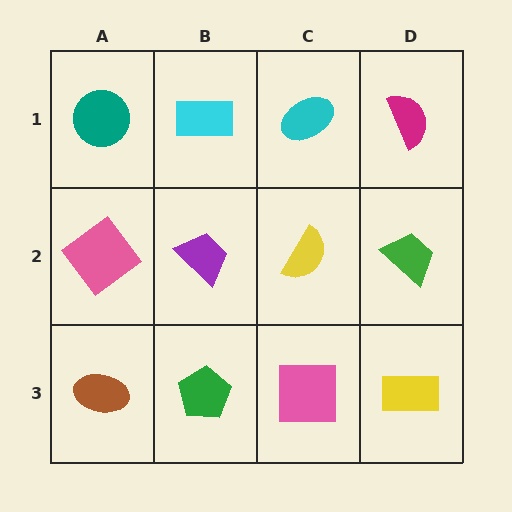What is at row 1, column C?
A cyan ellipse.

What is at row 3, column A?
A brown ellipse.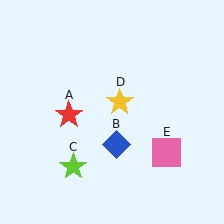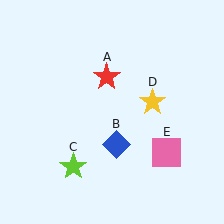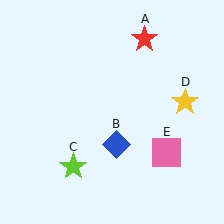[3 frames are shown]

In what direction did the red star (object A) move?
The red star (object A) moved up and to the right.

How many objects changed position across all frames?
2 objects changed position: red star (object A), yellow star (object D).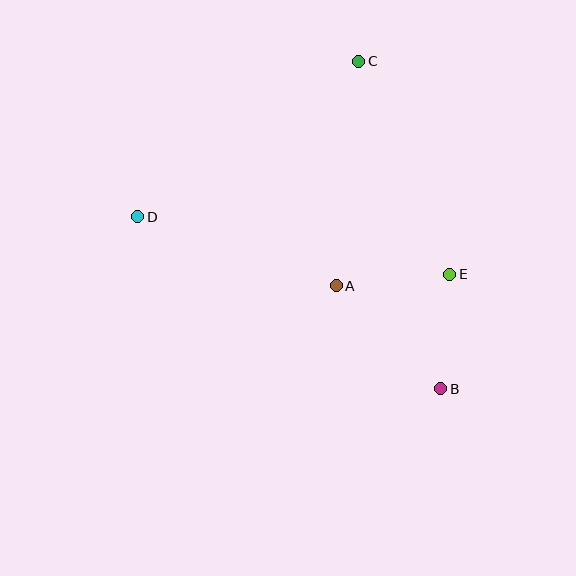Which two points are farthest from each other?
Points B and D are farthest from each other.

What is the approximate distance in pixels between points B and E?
The distance between B and E is approximately 115 pixels.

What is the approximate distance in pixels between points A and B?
The distance between A and B is approximately 147 pixels.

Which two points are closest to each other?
Points A and E are closest to each other.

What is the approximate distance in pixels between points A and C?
The distance between A and C is approximately 225 pixels.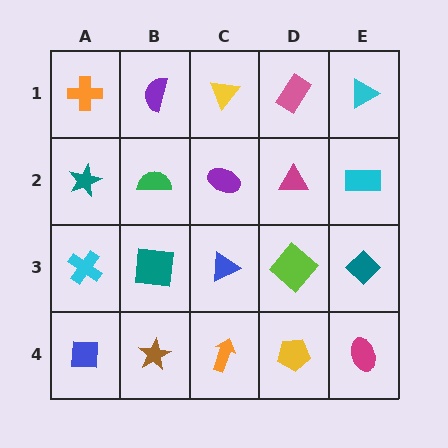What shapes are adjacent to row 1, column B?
A green semicircle (row 2, column B), an orange cross (row 1, column A), a yellow triangle (row 1, column C).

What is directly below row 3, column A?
A blue square.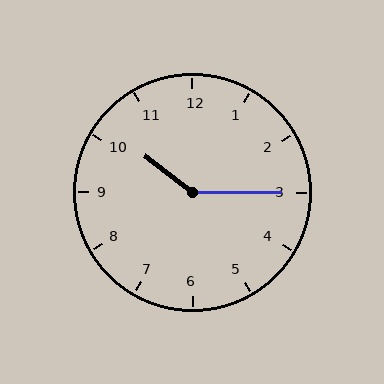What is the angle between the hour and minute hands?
Approximately 142 degrees.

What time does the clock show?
10:15.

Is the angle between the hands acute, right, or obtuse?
It is obtuse.